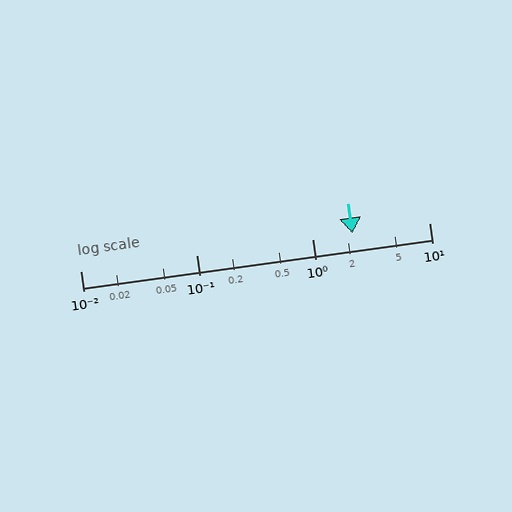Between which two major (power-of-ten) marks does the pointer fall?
The pointer is between 1 and 10.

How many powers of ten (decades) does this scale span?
The scale spans 3 decades, from 0.01 to 10.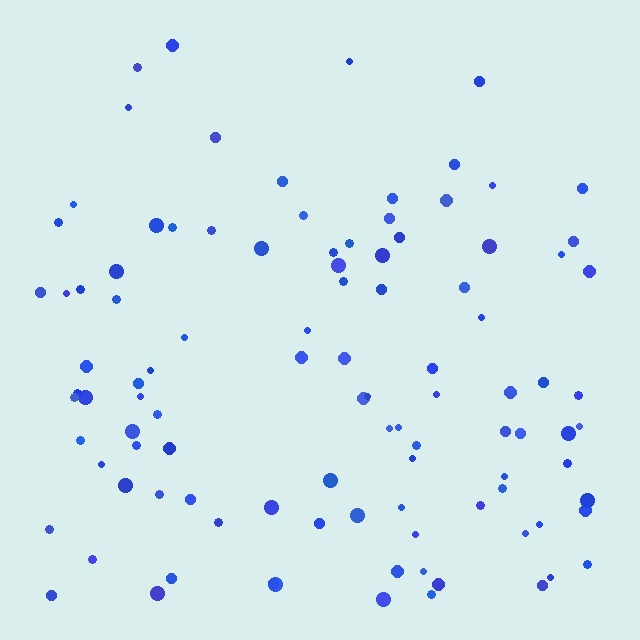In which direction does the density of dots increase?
From top to bottom, with the bottom side densest.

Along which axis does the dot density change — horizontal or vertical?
Vertical.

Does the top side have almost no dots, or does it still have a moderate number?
Still a moderate number, just noticeably fewer than the bottom.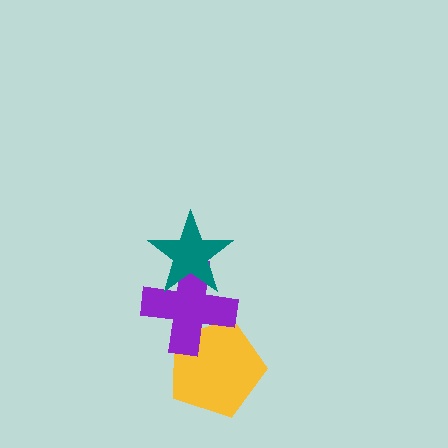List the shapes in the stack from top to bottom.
From top to bottom: the teal star, the purple cross, the yellow pentagon.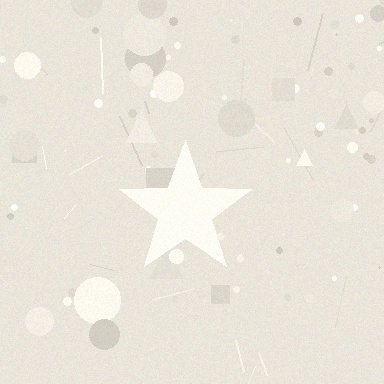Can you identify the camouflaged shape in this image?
The camouflaged shape is a star.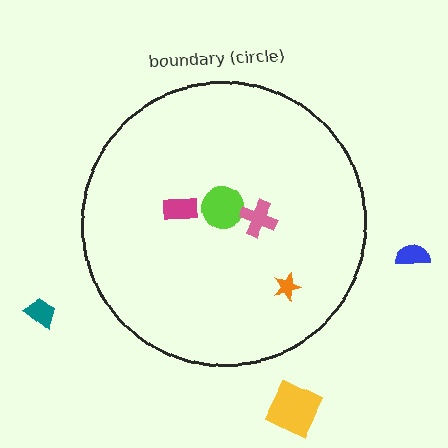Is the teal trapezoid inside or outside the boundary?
Outside.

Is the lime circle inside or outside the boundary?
Inside.